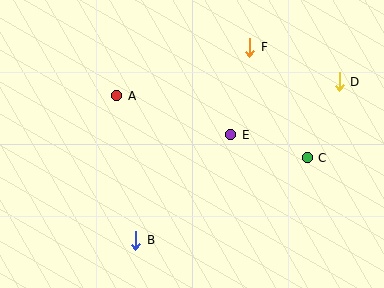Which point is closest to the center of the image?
Point E at (231, 135) is closest to the center.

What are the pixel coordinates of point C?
Point C is at (307, 158).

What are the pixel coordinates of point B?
Point B is at (136, 240).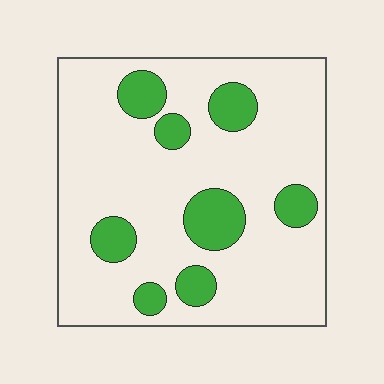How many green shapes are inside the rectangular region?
8.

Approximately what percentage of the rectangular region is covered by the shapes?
Approximately 20%.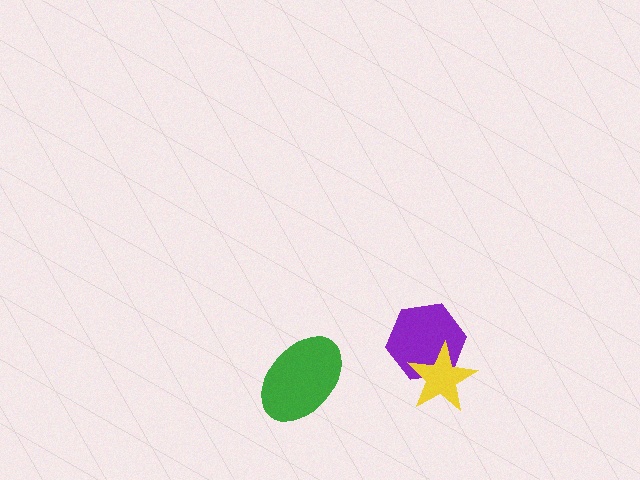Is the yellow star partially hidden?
No, no other shape covers it.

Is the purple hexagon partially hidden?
Yes, it is partially covered by another shape.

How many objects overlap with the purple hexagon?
1 object overlaps with the purple hexagon.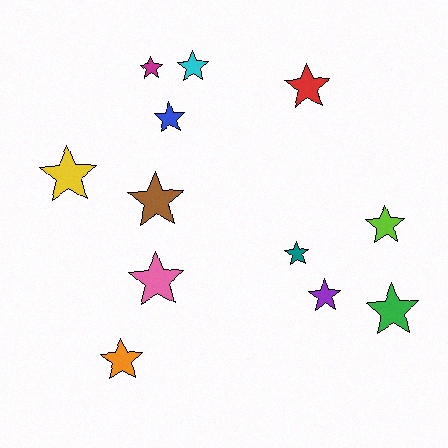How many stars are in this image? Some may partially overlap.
There are 12 stars.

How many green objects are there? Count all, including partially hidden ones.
There is 1 green object.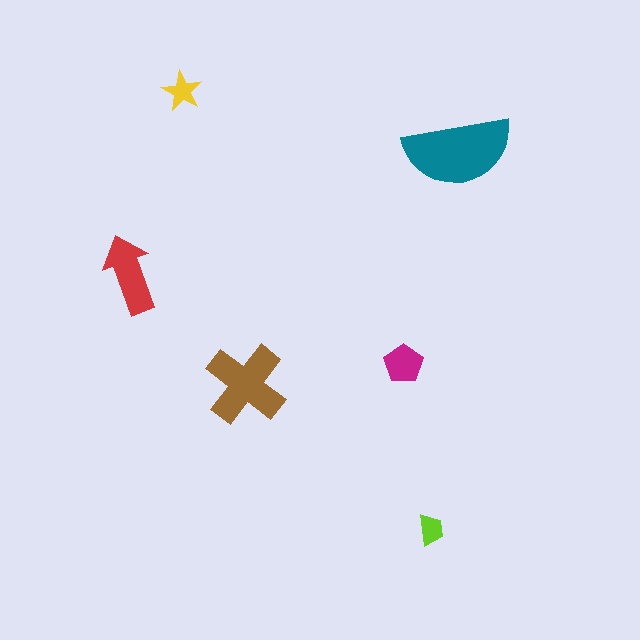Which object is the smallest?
The lime trapezoid.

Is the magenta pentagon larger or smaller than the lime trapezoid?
Larger.